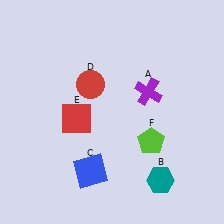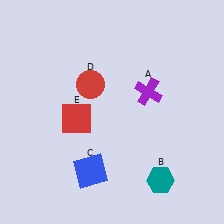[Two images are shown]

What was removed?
The lime pentagon (F) was removed in Image 2.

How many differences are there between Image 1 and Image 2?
There is 1 difference between the two images.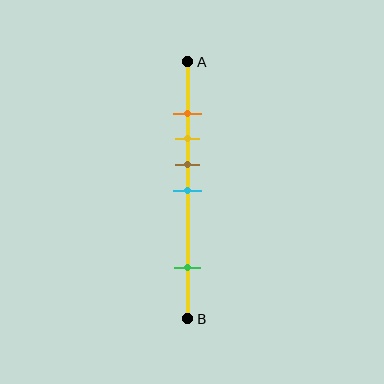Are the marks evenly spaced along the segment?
No, the marks are not evenly spaced.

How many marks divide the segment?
There are 5 marks dividing the segment.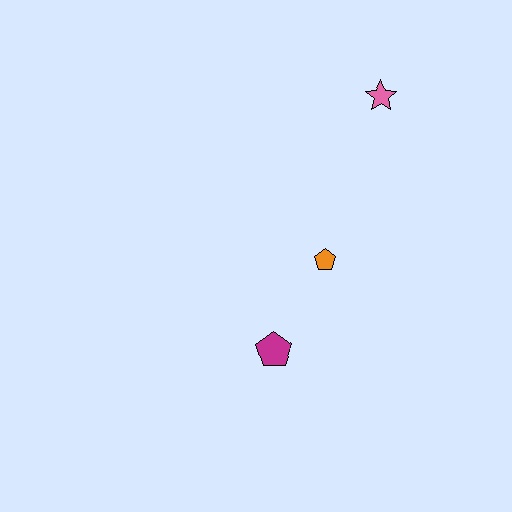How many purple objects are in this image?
There are no purple objects.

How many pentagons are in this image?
There are 2 pentagons.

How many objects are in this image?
There are 3 objects.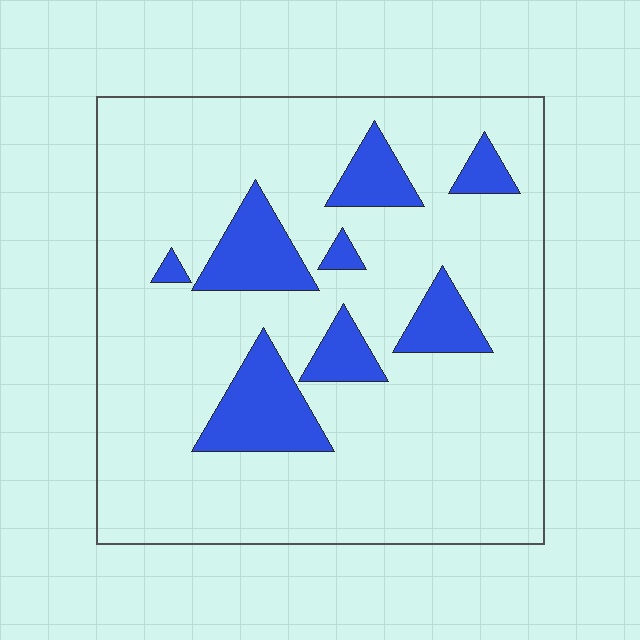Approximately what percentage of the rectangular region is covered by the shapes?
Approximately 15%.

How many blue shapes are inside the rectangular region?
8.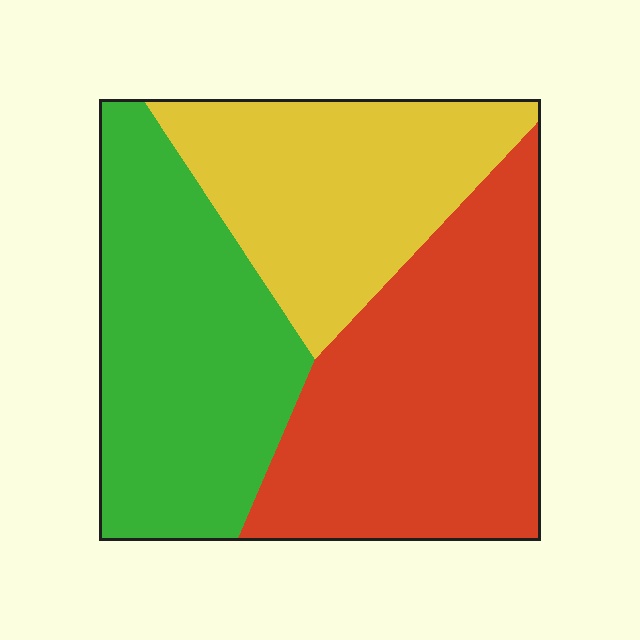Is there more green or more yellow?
Green.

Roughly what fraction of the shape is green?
Green covers roughly 35% of the shape.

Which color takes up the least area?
Yellow, at roughly 30%.